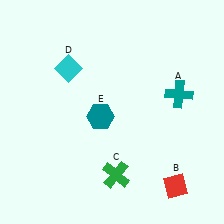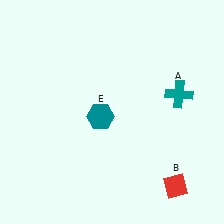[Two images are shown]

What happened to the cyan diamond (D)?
The cyan diamond (D) was removed in Image 2. It was in the top-left area of Image 1.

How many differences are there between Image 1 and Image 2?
There are 2 differences between the two images.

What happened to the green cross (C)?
The green cross (C) was removed in Image 2. It was in the bottom-right area of Image 1.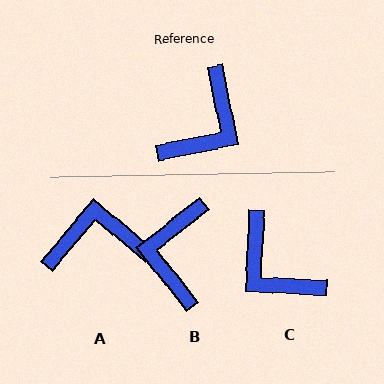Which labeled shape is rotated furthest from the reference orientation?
B, about 153 degrees away.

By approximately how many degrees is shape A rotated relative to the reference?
Approximately 129 degrees counter-clockwise.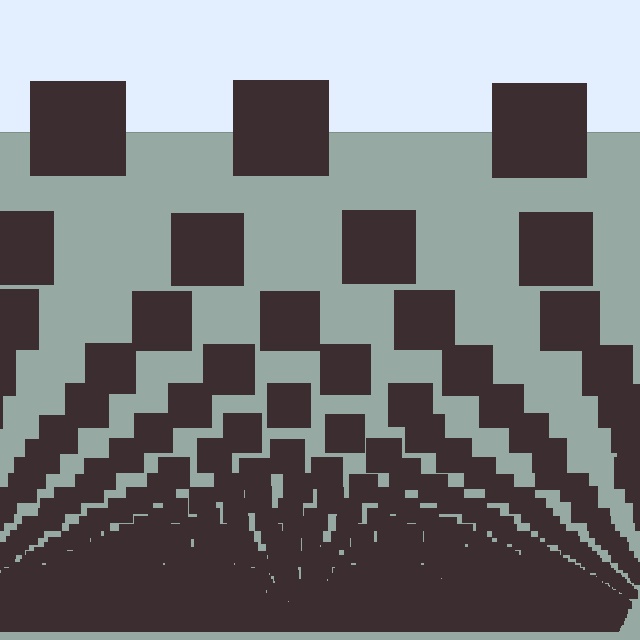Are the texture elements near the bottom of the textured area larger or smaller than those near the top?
Smaller. The gradient is inverted — elements near the bottom are smaller and denser.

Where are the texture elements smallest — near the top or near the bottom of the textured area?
Near the bottom.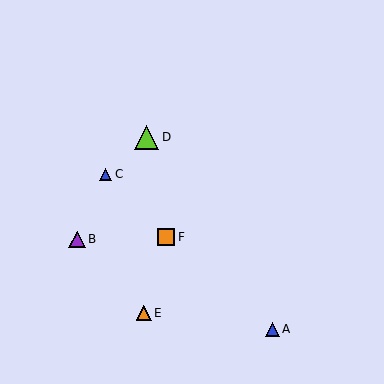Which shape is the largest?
The lime triangle (labeled D) is the largest.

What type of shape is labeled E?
Shape E is an orange triangle.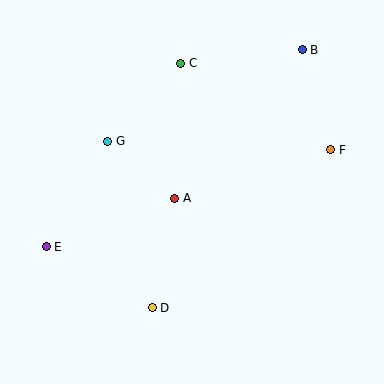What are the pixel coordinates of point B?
Point B is at (302, 50).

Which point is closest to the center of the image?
Point A at (175, 198) is closest to the center.